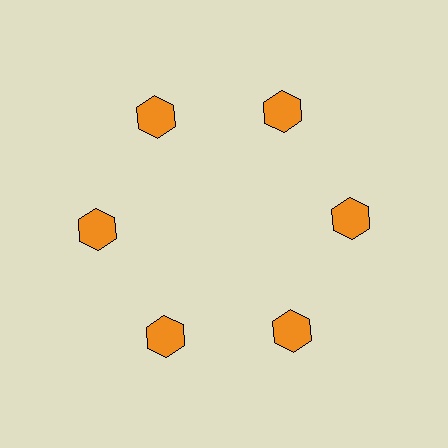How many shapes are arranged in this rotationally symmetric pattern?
There are 6 shapes, arranged in 6 groups of 1.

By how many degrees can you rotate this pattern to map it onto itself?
The pattern maps onto itself every 60 degrees of rotation.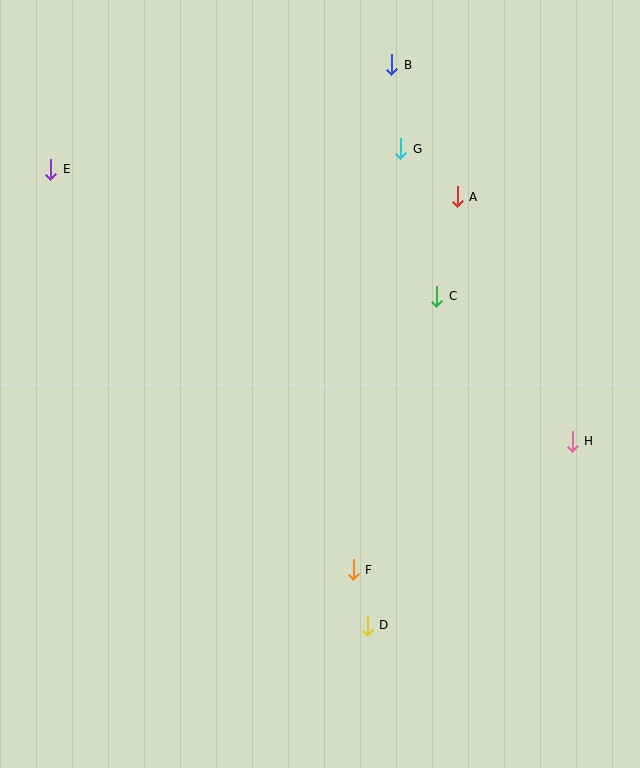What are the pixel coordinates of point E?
Point E is at (51, 170).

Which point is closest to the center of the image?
Point C at (437, 296) is closest to the center.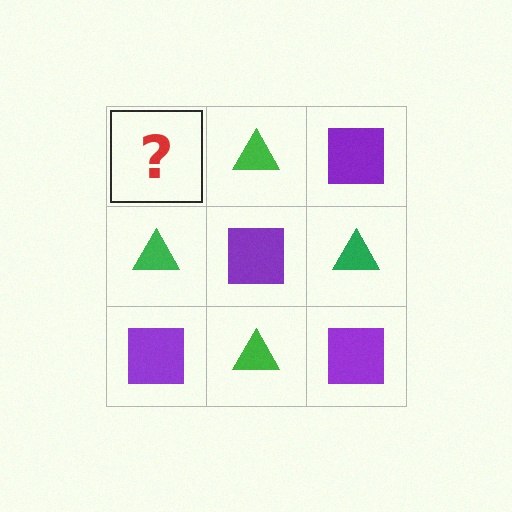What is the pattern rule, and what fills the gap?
The rule is that it alternates purple square and green triangle in a checkerboard pattern. The gap should be filled with a purple square.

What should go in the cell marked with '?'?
The missing cell should contain a purple square.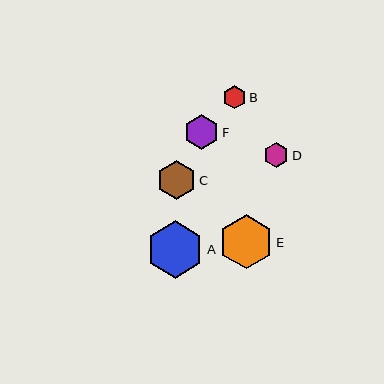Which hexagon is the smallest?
Hexagon B is the smallest with a size of approximately 23 pixels.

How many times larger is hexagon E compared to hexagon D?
Hexagon E is approximately 2.2 times the size of hexagon D.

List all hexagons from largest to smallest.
From largest to smallest: A, E, C, F, D, B.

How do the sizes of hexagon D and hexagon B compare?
Hexagon D and hexagon B are approximately the same size.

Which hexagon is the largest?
Hexagon A is the largest with a size of approximately 57 pixels.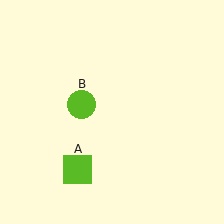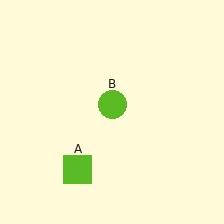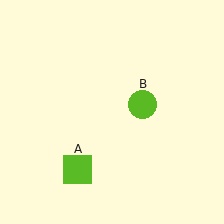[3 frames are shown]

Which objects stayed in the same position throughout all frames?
Lime square (object A) remained stationary.